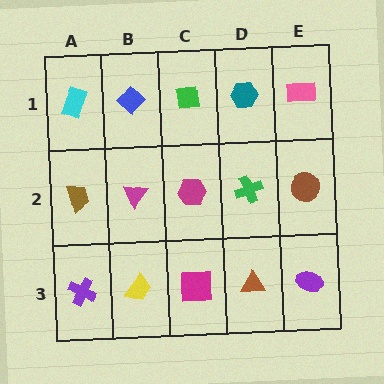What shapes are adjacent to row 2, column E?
A pink rectangle (row 1, column E), a purple ellipse (row 3, column E), a green cross (row 2, column D).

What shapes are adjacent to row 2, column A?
A cyan rectangle (row 1, column A), a purple cross (row 3, column A), a magenta triangle (row 2, column B).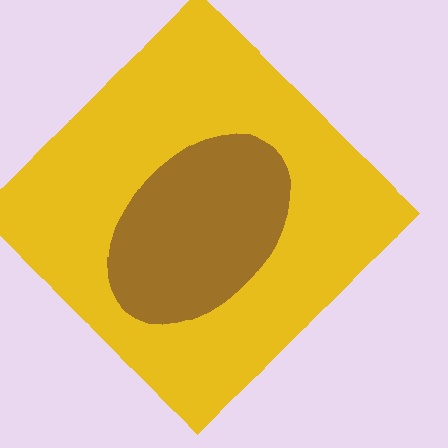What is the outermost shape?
The yellow diamond.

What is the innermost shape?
The brown ellipse.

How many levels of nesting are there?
2.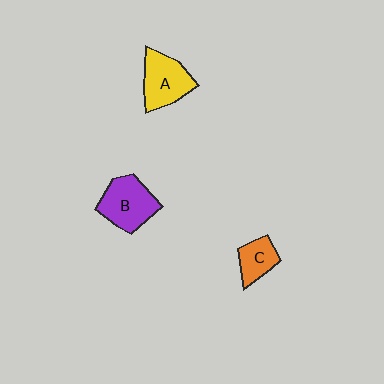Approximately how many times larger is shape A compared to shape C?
Approximately 1.6 times.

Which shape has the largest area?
Shape B (purple).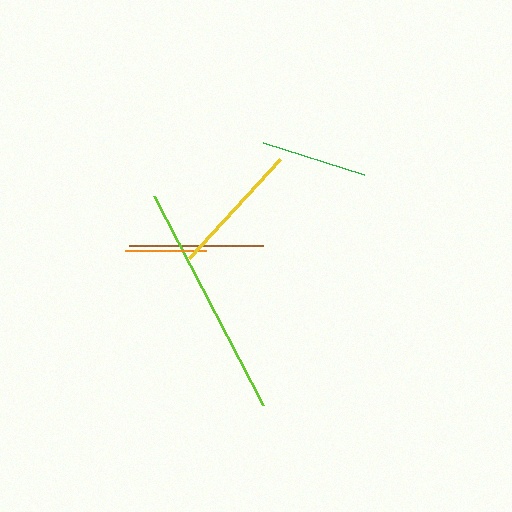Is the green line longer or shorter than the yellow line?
The yellow line is longer than the green line.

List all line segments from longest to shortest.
From longest to shortest: lime, yellow, brown, green, orange.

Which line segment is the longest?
The lime line is the longest at approximately 236 pixels.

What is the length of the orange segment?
The orange segment is approximately 81 pixels long.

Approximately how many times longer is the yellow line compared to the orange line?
The yellow line is approximately 1.7 times the length of the orange line.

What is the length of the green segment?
The green segment is approximately 106 pixels long.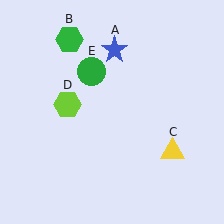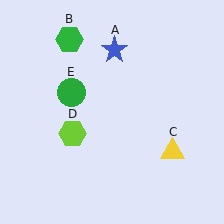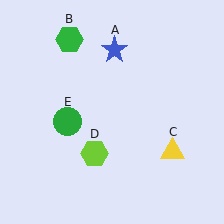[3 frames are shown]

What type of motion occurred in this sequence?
The lime hexagon (object D), green circle (object E) rotated counterclockwise around the center of the scene.